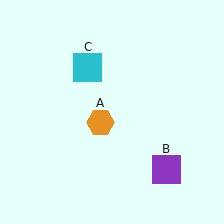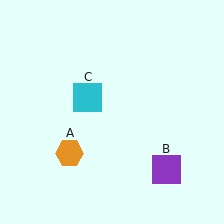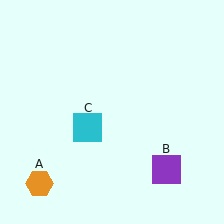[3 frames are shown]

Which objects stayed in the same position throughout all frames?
Purple square (object B) remained stationary.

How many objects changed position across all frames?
2 objects changed position: orange hexagon (object A), cyan square (object C).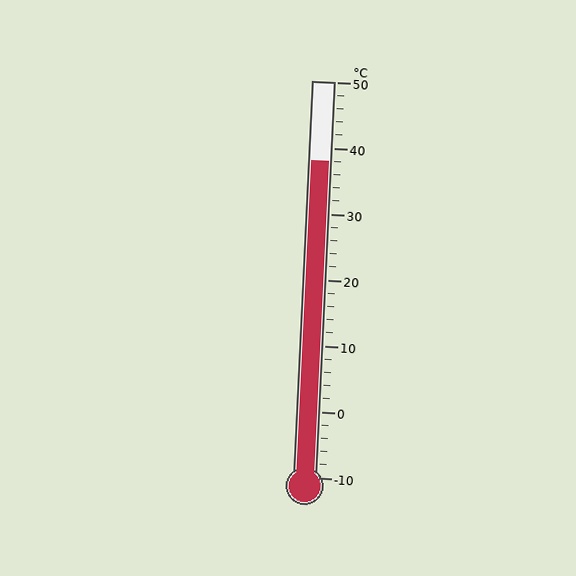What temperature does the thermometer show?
The thermometer shows approximately 38°C.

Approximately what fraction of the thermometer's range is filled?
The thermometer is filled to approximately 80% of its range.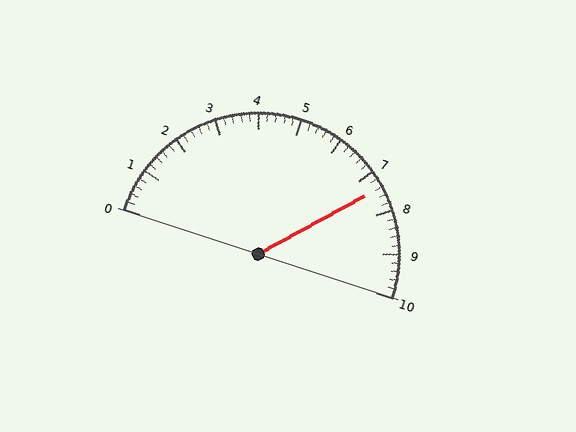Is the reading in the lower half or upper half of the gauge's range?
The reading is in the upper half of the range (0 to 10).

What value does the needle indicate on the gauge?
The needle indicates approximately 7.4.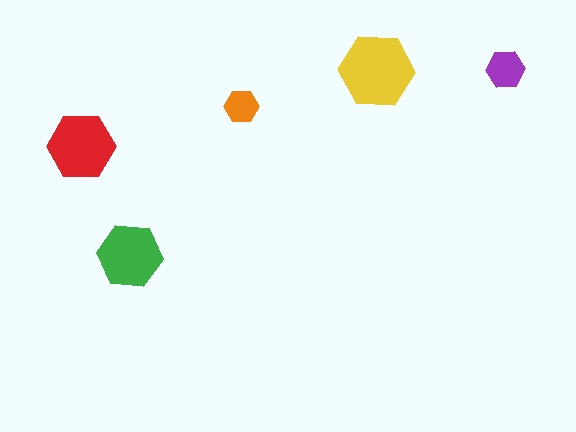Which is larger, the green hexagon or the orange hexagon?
The green one.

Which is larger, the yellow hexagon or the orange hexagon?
The yellow one.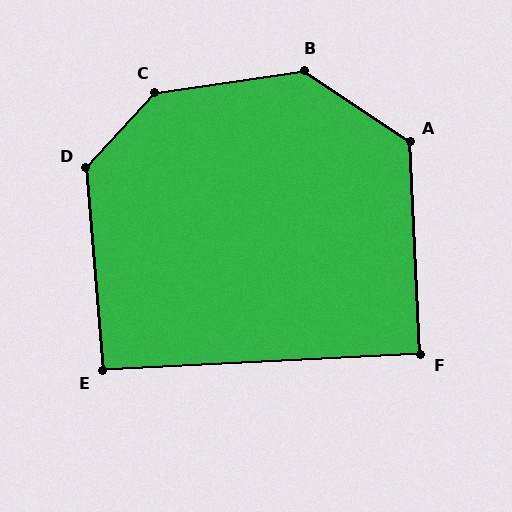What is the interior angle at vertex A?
Approximately 127 degrees (obtuse).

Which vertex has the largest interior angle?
C, at approximately 141 degrees.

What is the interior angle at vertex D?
Approximately 133 degrees (obtuse).